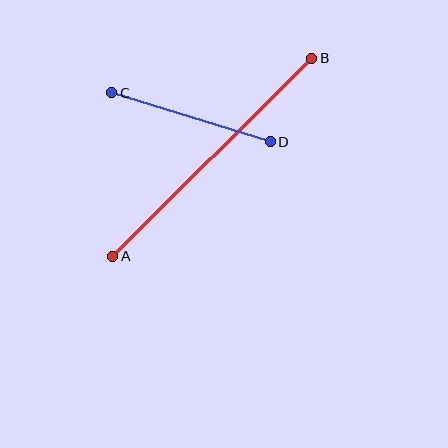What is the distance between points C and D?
The distance is approximately 166 pixels.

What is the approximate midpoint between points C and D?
The midpoint is at approximately (191, 117) pixels.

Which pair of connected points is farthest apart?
Points A and B are farthest apart.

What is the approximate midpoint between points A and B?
The midpoint is at approximately (212, 157) pixels.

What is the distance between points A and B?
The distance is approximately 281 pixels.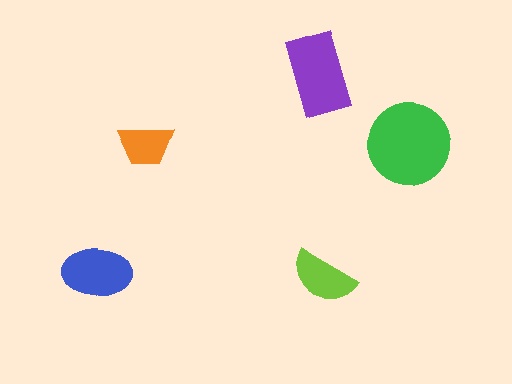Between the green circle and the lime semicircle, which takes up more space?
The green circle.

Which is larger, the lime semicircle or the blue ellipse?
The blue ellipse.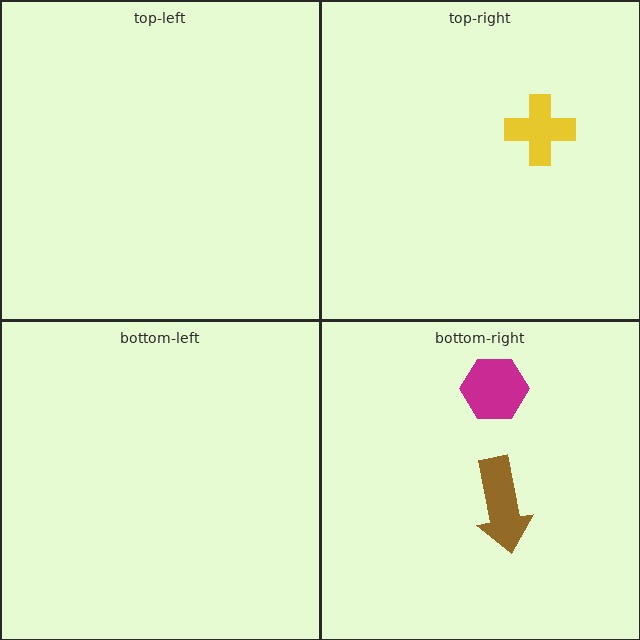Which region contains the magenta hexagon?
The bottom-right region.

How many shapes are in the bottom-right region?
2.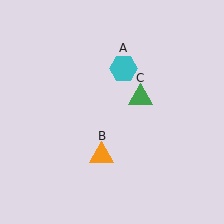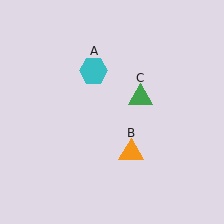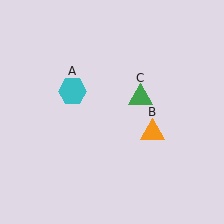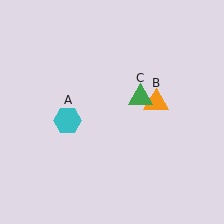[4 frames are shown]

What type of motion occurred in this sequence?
The cyan hexagon (object A), orange triangle (object B) rotated counterclockwise around the center of the scene.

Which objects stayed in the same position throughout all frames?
Green triangle (object C) remained stationary.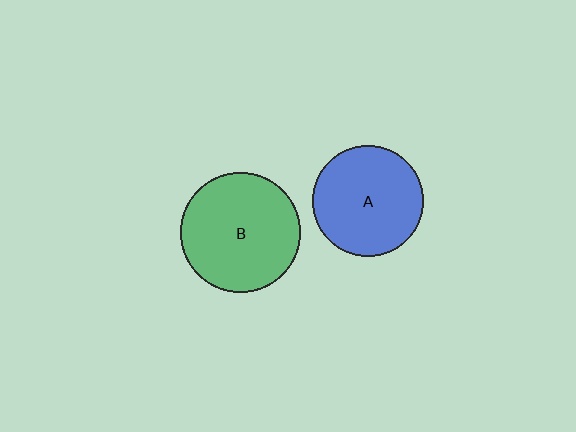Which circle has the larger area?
Circle B (green).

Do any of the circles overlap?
No, none of the circles overlap.